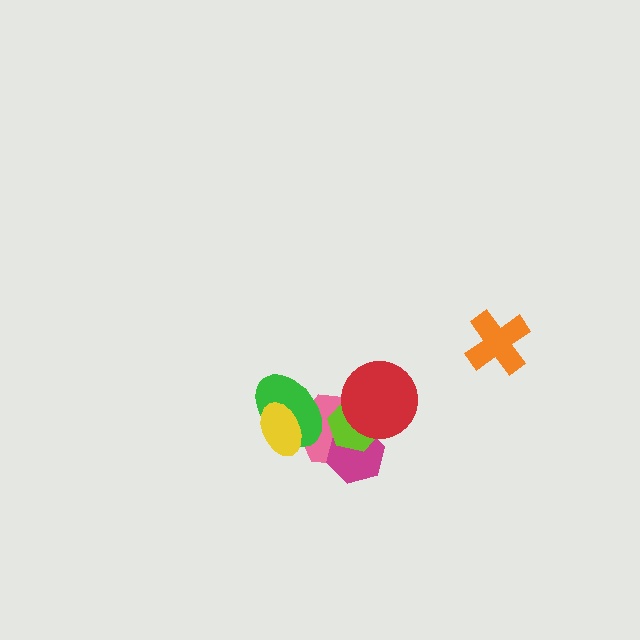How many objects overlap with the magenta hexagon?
3 objects overlap with the magenta hexagon.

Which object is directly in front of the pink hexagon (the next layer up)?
The green ellipse is directly in front of the pink hexagon.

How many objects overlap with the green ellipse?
2 objects overlap with the green ellipse.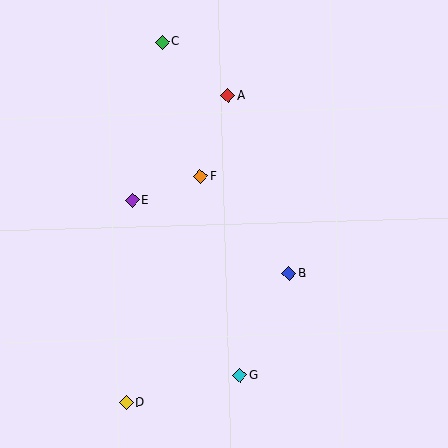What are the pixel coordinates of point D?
Point D is at (126, 402).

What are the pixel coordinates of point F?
Point F is at (200, 177).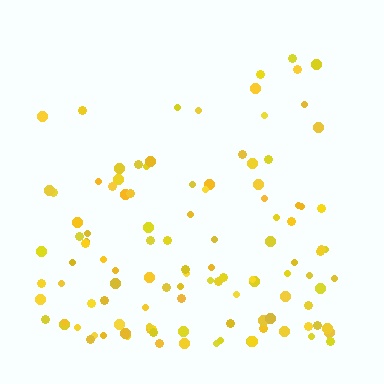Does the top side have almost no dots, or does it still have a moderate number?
Still a moderate number, just noticeably fewer than the bottom.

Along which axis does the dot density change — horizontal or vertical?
Vertical.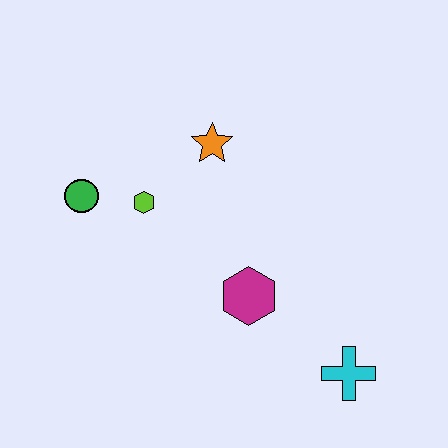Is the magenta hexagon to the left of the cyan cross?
Yes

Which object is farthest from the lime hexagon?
The cyan cross is farthest from the lime hexagon.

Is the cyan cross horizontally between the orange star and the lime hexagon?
No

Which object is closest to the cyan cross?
The magenta hexagon is closest to the cyan cross.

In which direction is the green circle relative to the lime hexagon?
The green circle is to the left of the lime hexagon.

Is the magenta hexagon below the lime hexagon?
Yes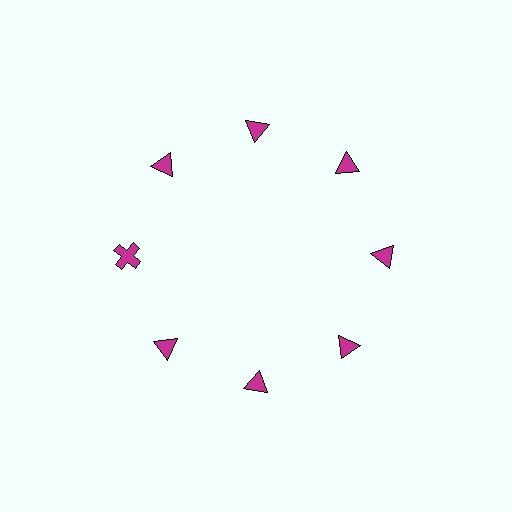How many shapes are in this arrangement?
There are 8 shapes arranged in a ring pattern.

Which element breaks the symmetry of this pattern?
The magenta cross at roughly the 9 o'clock position breaks the symmetry. All other shapes are magenta triangles.